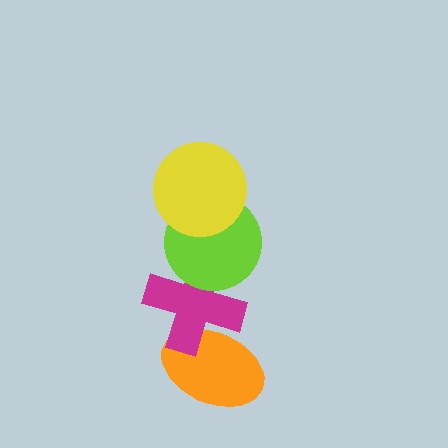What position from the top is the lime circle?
The lime circle is 2nd from the top.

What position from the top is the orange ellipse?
The orange ellipse is 4th from the top.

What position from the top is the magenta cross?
The magenta cross is 3rd from the top.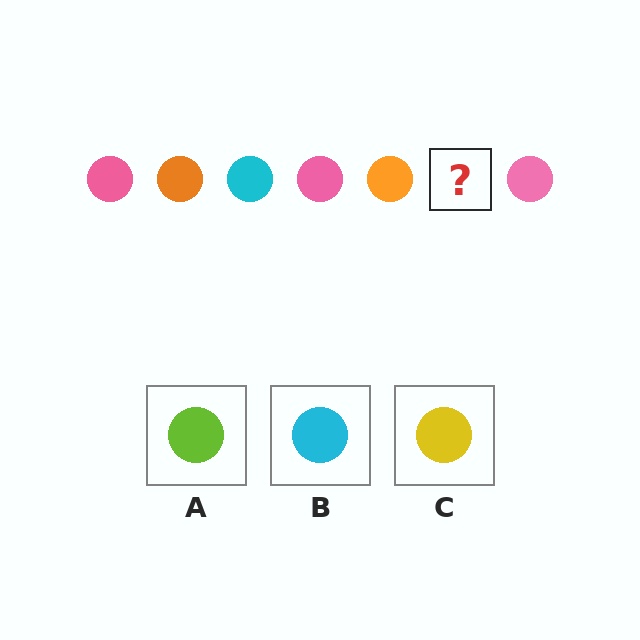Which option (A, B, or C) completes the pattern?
B.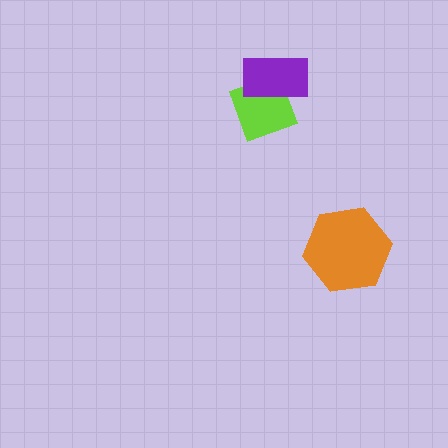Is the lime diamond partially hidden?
Yes, it is partially covered by another shape.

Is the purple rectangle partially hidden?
No, no other shape covers it.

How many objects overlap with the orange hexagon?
0 objects overlap with the orange hexagon.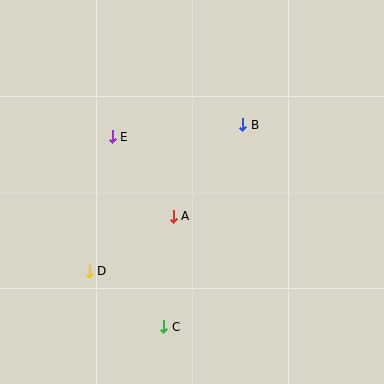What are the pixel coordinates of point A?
Point A is at (173, 216).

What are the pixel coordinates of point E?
Point E is at (112, 137).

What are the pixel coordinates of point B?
Point B is at (243, 125).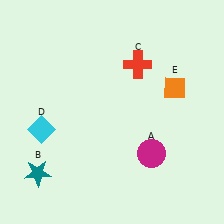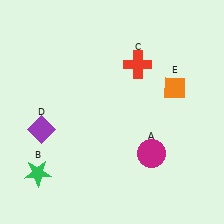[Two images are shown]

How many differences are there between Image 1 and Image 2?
There are 2 differences between the two images.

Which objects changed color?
B changed from teal to green. D changed from cyan to purple.